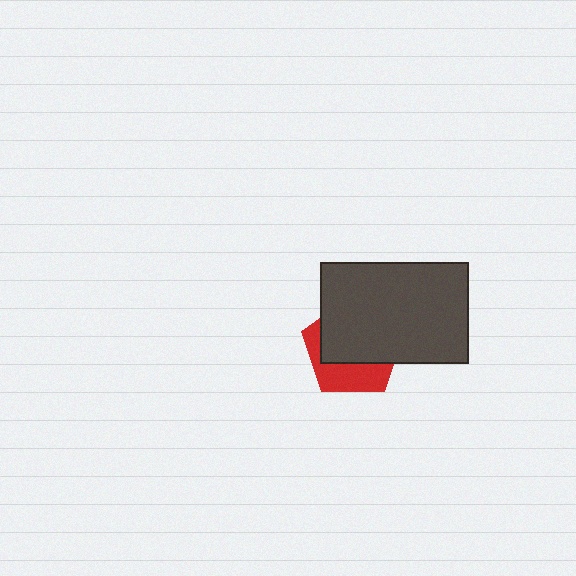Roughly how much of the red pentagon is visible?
A small part of it is visible (roughly 37%).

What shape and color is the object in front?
The object in front is a dark gray rectangle.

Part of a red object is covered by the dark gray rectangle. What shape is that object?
It is a pentagon.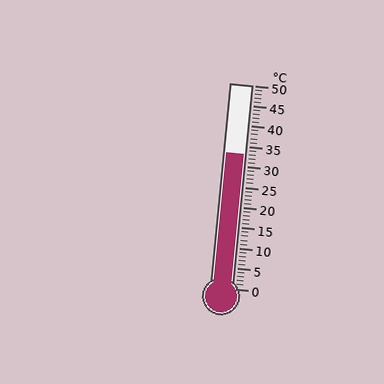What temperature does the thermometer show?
The thermometer shows approximately 33°C.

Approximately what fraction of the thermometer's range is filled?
The thermometer is filled to approximately 65% of its range.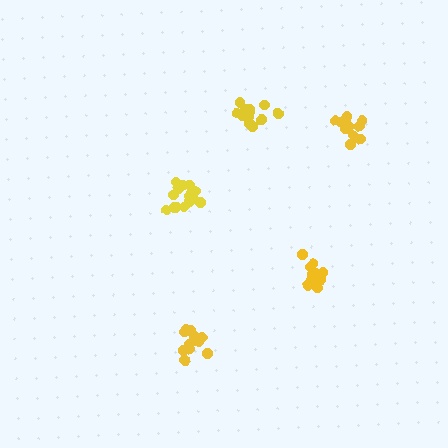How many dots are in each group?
Group 1: 13 dots, Group 2: 17 dots, Group 3: 15 dots, Group 4: 12 dots, Group 5: 13 dots (70 total).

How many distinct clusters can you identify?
There are 5 distinct clusters.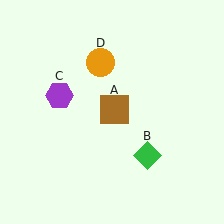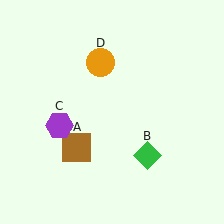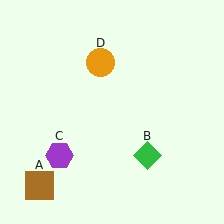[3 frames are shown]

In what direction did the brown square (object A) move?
The brown square (object A) moved down and to the left.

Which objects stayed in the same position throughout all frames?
Green diamond (object B) and orange circle (object D) remained stationary.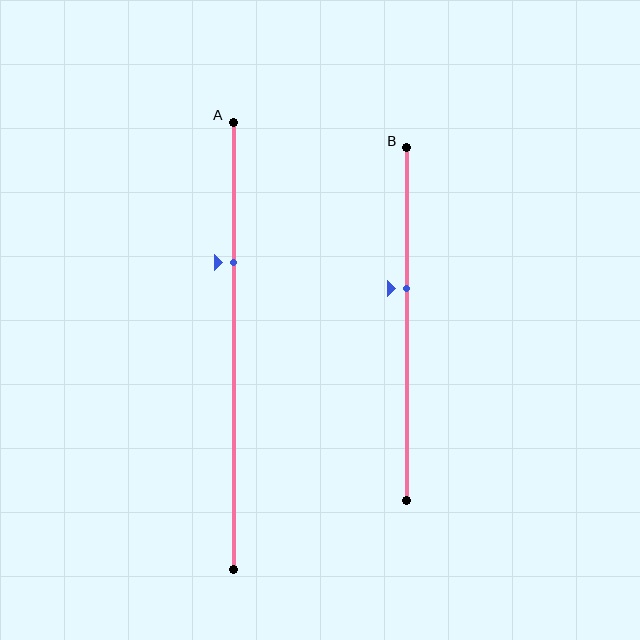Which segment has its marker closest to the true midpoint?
Segment B has its marker closest to the true midpoint.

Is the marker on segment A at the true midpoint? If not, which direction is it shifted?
No, the marker on segment A is shifted upward by about 19% of the segment length.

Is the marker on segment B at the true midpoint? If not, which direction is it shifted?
No, the marker on segment B is shifted upward by about 10% of the segment length.